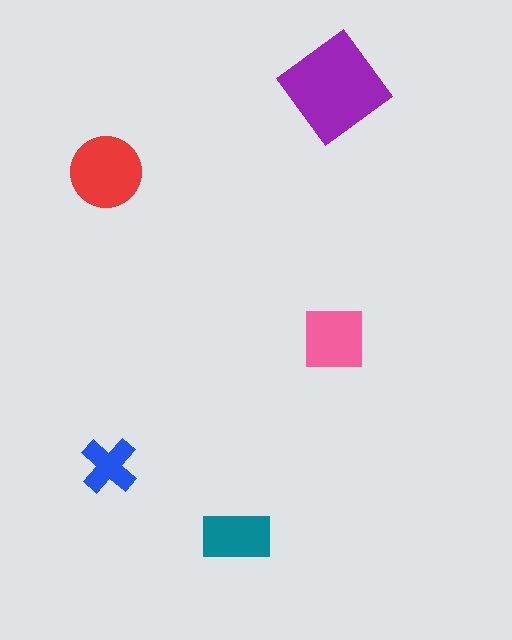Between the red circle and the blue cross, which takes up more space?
The red circle.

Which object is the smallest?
The blue cross.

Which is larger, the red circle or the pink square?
The red circle.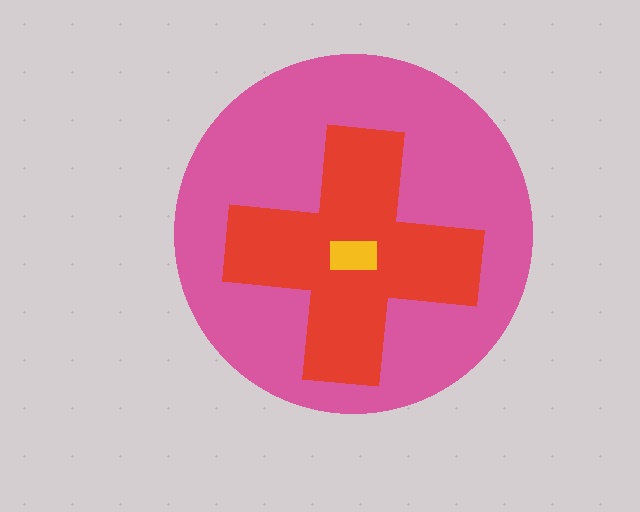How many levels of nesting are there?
3.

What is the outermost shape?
The pink circle.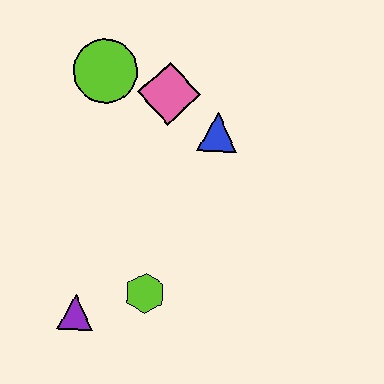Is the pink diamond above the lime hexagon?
Yes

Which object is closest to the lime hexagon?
The purple triangle is closest to the lime hexagon.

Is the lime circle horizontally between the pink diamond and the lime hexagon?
No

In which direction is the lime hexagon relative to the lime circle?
The lime hexagon is below the lime circle.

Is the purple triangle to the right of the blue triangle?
No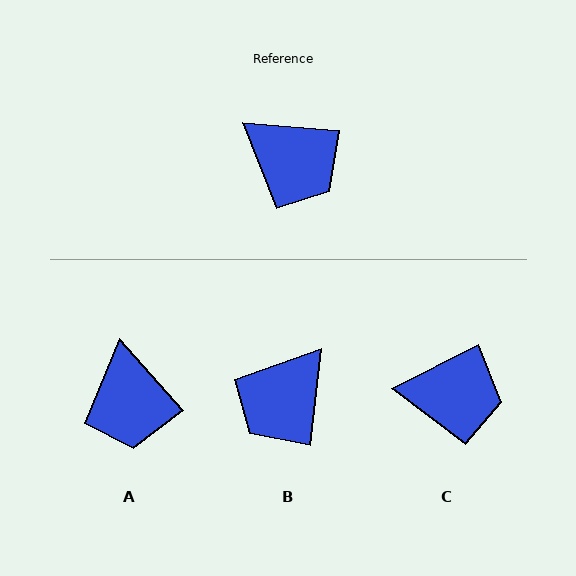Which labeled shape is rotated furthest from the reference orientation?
B, about 92 degrees away.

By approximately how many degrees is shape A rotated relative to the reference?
Approximately 44 degrees clockwise.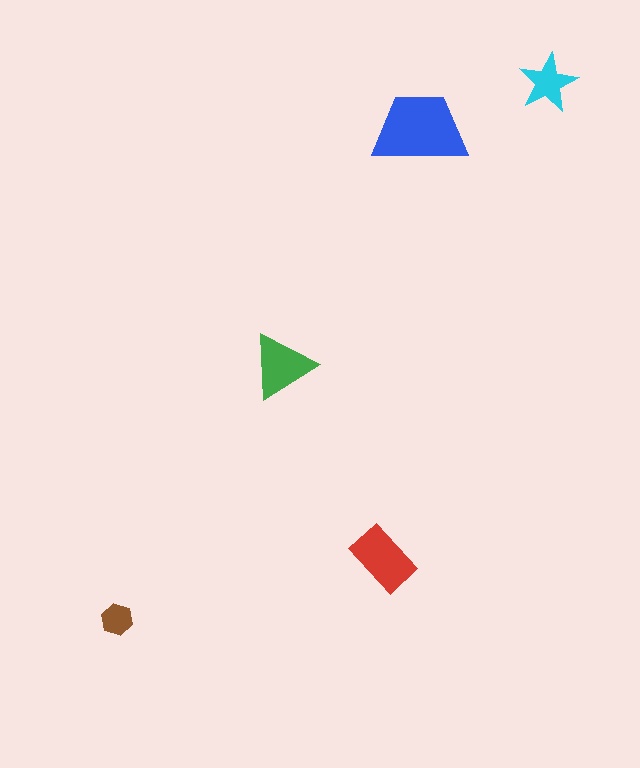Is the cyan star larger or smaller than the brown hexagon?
Larger.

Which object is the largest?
The blue trapezoid.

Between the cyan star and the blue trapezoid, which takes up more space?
The blue trapezoid.